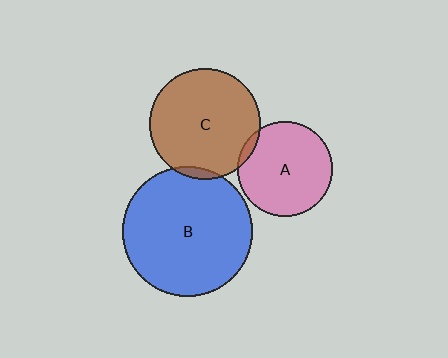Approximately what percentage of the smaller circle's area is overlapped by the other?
Approximately 5%.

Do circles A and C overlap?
Yes.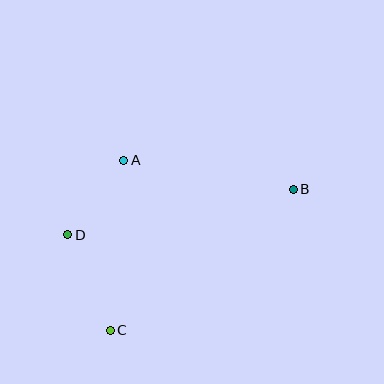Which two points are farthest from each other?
Points B and C are farthest from each other.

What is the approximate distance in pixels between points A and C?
The distance between A and C is approximately 171 pixels.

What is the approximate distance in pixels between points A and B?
The distance between A and B is approximately 172 pixels.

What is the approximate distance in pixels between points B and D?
The distance between B and D is approximately 230 pixels.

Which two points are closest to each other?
Points A and D are closest to each other.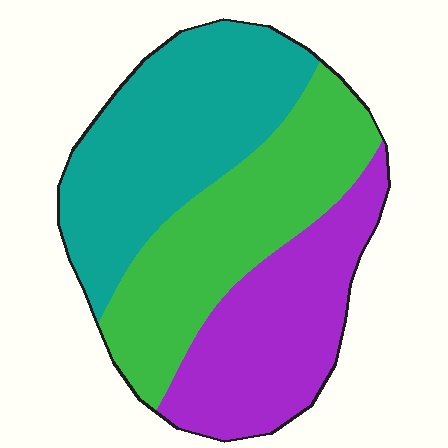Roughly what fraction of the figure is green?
Green takes up between a quarter and a half of the figure.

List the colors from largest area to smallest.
From largest to smallest: teal, green, purple.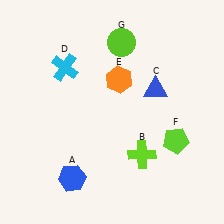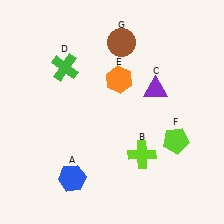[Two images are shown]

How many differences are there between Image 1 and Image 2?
There are 3 differences between the two images.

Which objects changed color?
C changed from blue to purple. D changed from cyan to green. G changed from lime to brown.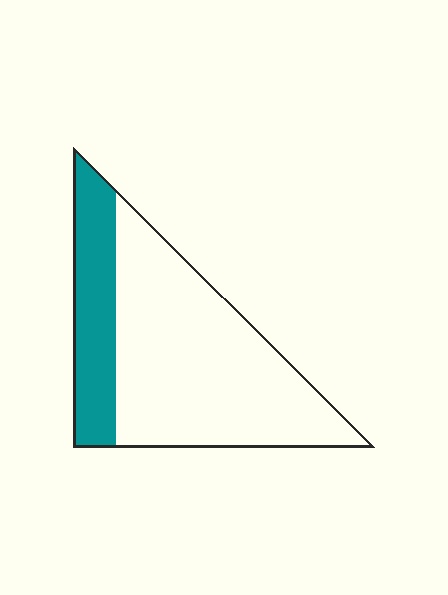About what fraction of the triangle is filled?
About one quarter (1/4).